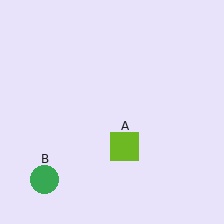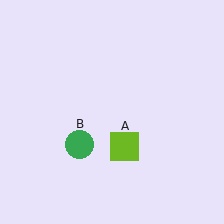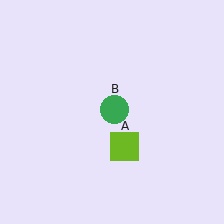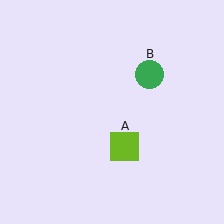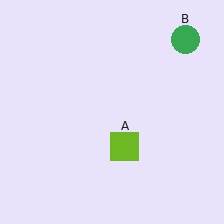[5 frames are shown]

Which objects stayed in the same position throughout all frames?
Lime square (object A) remained stationary.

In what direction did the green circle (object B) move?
The green circle (object B) moved up and to the right.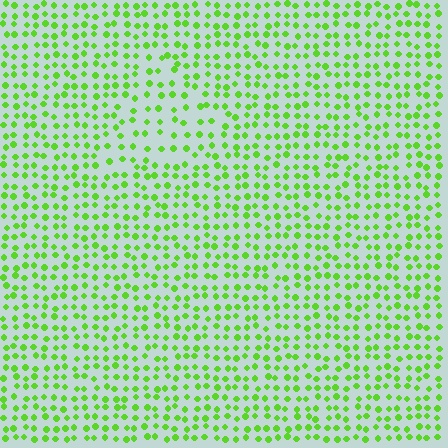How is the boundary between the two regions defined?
The boundary is defined by a change in element density (approximately 1.6x ratio). All elements are the same color, size, and shape.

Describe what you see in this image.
The image contains small lime elements arranged at two different densities. A triangle-shaped region is visible where the elements are less densely packed than the surrounding area.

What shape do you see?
I see a triangle.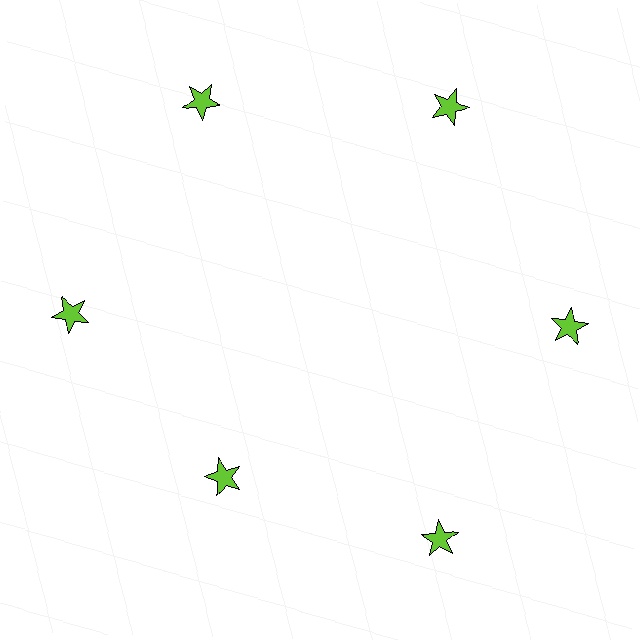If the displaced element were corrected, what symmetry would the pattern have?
It would have 6-fold rotational symmetry — the pattern would map onto itself every 60 degrees.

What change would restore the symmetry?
The symmetry would be restored by moving it outward, back onto the ring so that all 6 stars sit at equal angles and equal distance from the center.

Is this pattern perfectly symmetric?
No. The 6 lime stars are arranged in a ring, but one element near the 7 o'clock position is pulled inward toward the center, breaking the 6-fold rotational symmetry.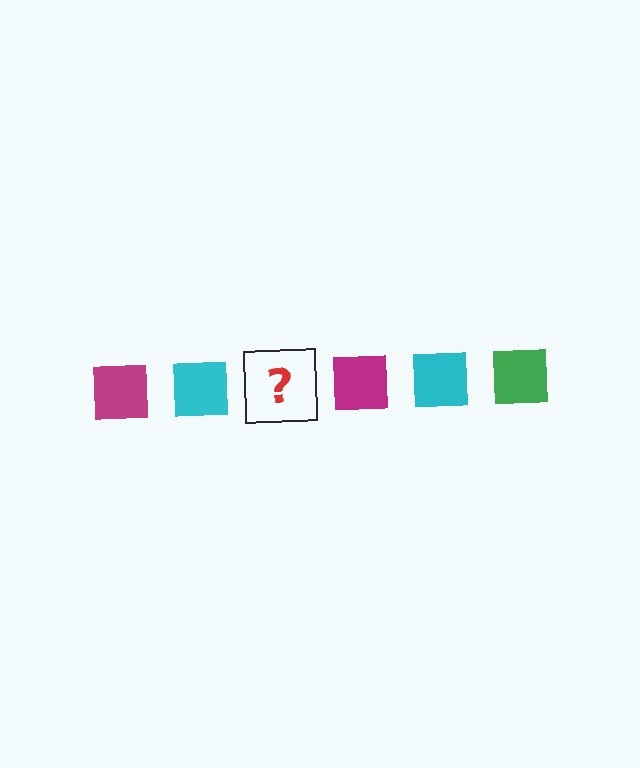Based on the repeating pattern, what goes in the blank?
The blank should be a green square.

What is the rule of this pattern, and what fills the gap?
The rule is that the pattern cycles through magenta, cyan, green squares. The gap should be filled with a green square.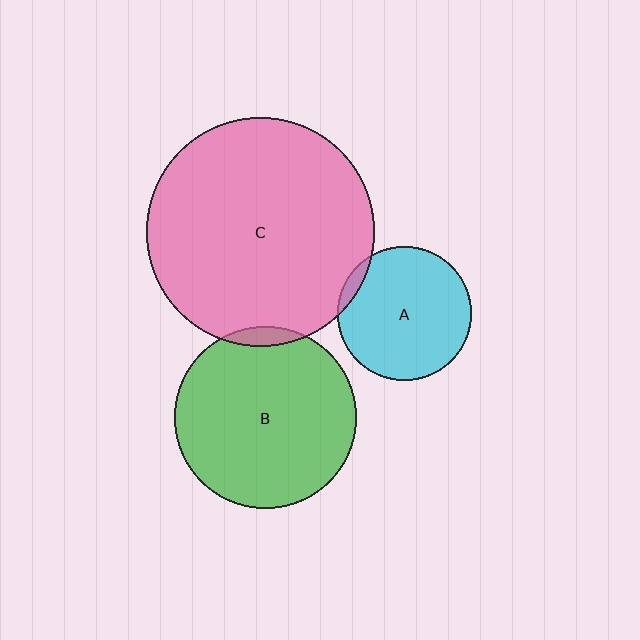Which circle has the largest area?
Circle C (pink).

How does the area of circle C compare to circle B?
Approximately 1.6 times.